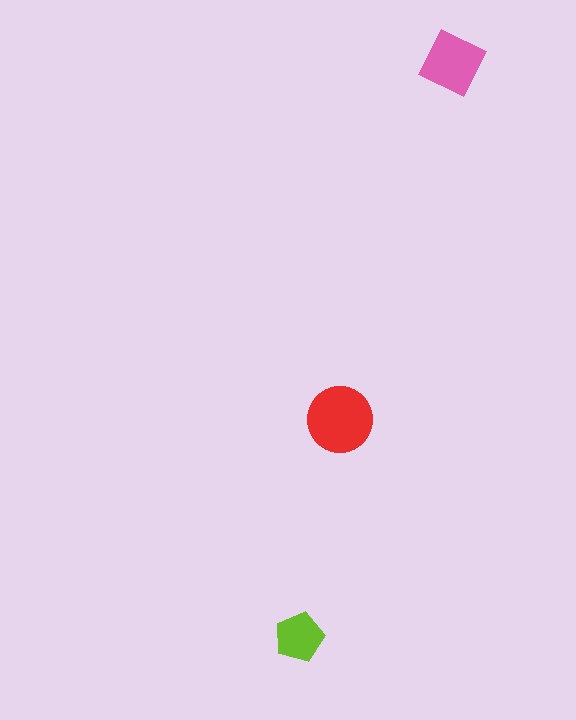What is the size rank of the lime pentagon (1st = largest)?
3rd.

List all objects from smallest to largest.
The lime pentagon, the pink diamond, the red circle.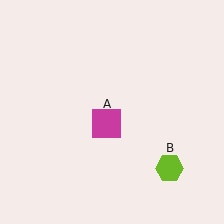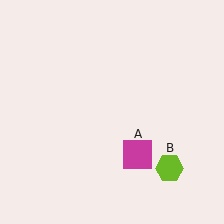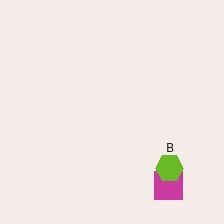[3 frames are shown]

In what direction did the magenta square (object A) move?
The magenta square (object A) moved down and to the right.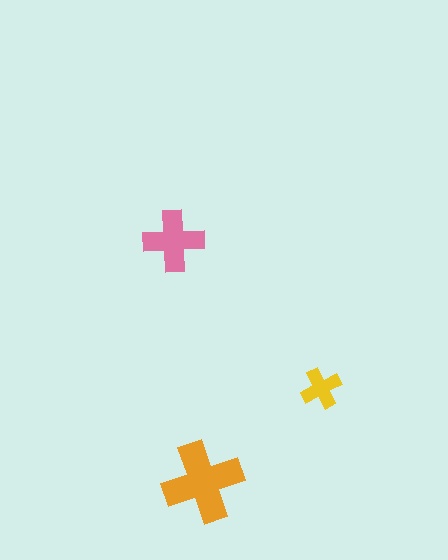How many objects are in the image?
There are 3 objects in the image.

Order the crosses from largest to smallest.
the orange one, the pink one, the yellow one.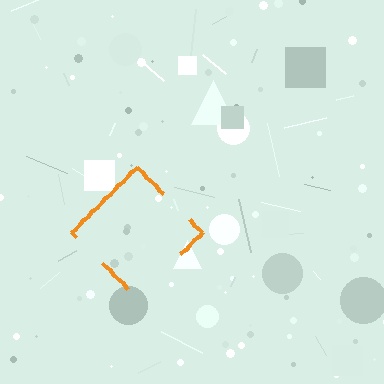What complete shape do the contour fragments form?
The contour fragments form a diamond.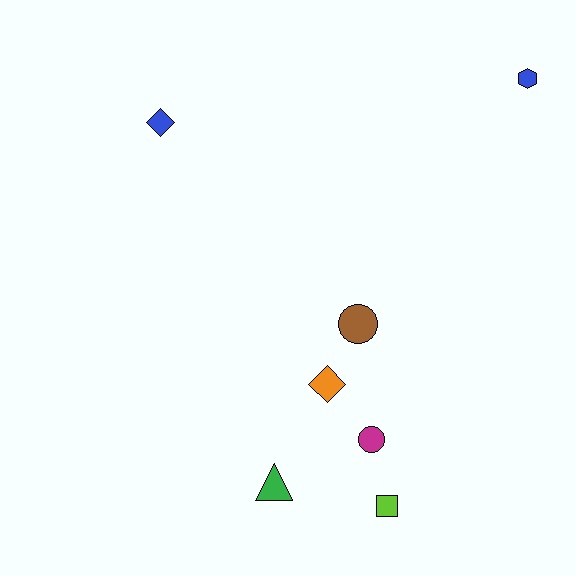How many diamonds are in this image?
There are 2 diamonds.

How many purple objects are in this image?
There are no purple objects.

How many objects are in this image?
There are 7 objects.